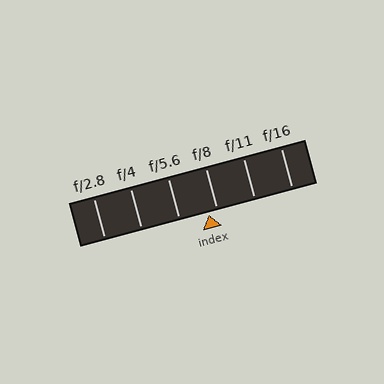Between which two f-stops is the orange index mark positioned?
The index mark is between f/5.6 and f/8.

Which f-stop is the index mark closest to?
The index mark is closest to f/8.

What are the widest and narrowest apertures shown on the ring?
The widest aperture shown is f/2.8 and the narrowest is f/16.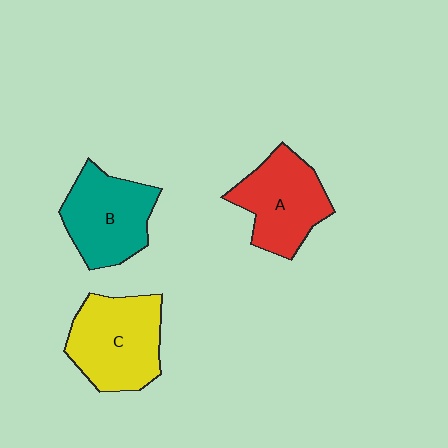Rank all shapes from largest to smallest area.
From largest to smallest: C (yellow), B (teal), A (red).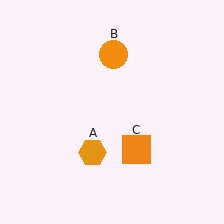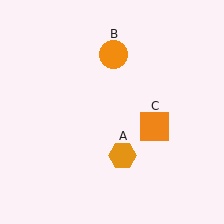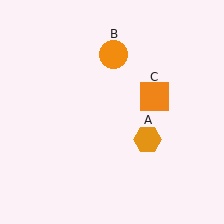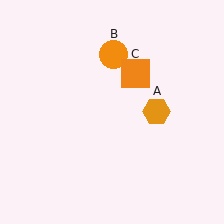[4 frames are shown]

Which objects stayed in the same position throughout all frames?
Orange circle (object B) remained stationary.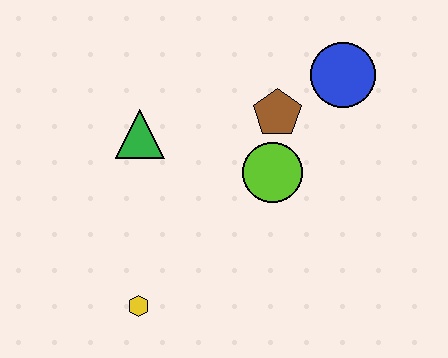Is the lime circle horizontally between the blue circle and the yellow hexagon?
Yes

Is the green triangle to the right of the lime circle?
No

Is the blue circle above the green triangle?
Yes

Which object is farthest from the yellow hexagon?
The blue circle is farthest from the yellow hexagon.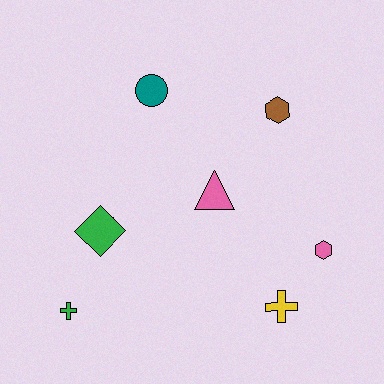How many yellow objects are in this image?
There is 1 yellow object.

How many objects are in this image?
There are 7 objects.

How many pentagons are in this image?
There are no pentagons.